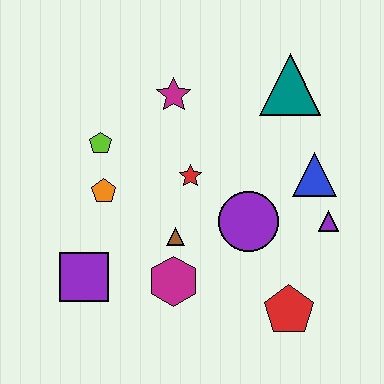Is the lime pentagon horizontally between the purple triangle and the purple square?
Yes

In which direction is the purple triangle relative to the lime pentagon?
The purple triangle is to the right of the lime pentagon.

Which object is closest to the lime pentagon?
The orange pentagon is closest to the lime pentagon.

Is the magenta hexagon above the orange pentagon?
No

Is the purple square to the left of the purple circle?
Yes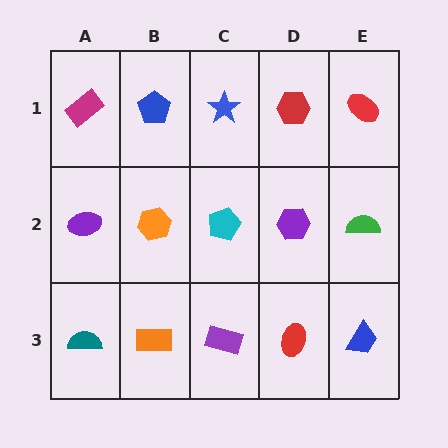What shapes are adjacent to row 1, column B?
An orange hexagon (row 2, column B), a magenta rectangle (row 1, column A), a blue star (row 1, column C).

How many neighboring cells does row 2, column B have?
4.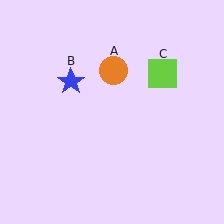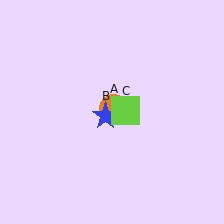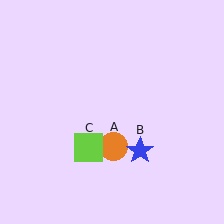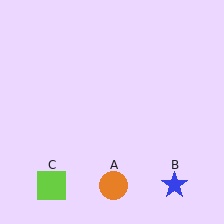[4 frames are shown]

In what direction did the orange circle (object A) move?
The orange circle (object A) moved down.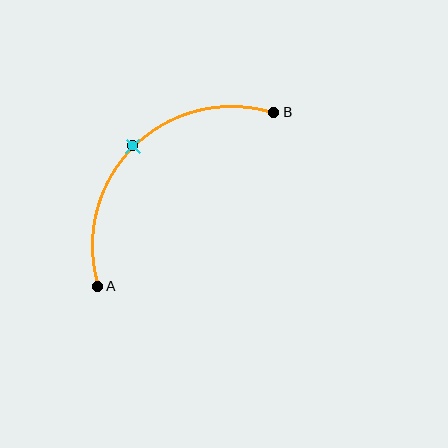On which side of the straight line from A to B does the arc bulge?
The arc bulges above and to the left of the straight line connecting A and B.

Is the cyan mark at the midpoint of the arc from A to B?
Yes. The cyan mark lies on the arc at equal arc-length from both A and B — it is the arc midpoint.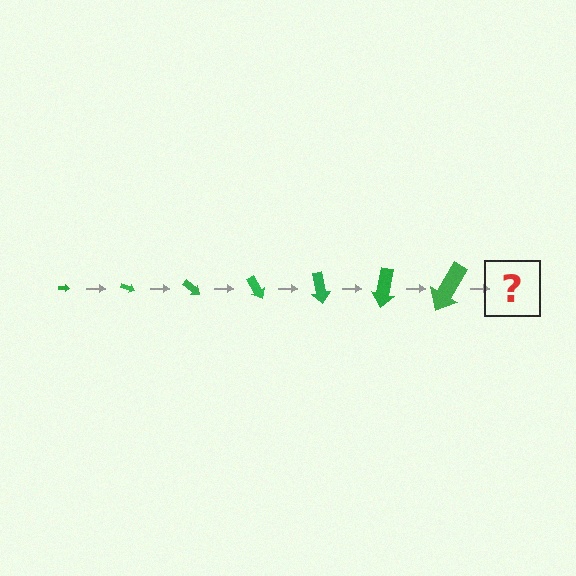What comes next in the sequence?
The next element should be an arrow, larger than the previous one and rotated 140 degrees from the start.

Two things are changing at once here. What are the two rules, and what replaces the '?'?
The two rules are that the arrow grows larger each step and it rotates 20 degrees each step. The '?' should be an arrow, larger than the previous one and rotated 140 degrees from the start.